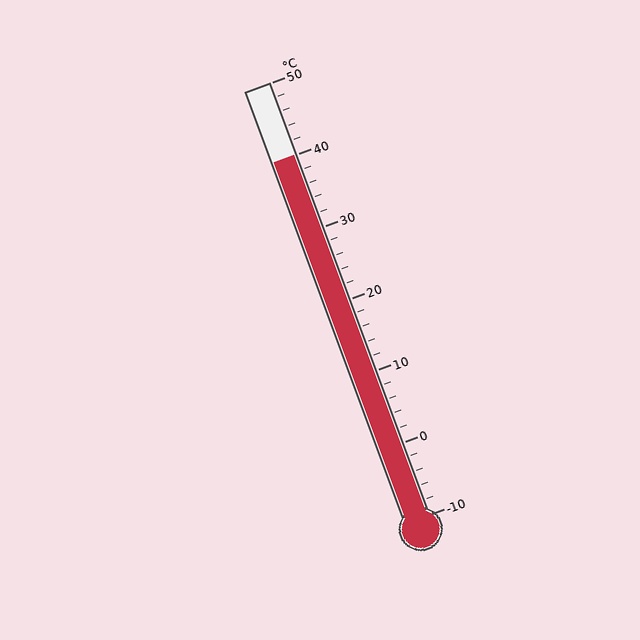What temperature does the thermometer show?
The thermometer shows approximately 40°C.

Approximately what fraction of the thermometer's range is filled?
The thermometer is filled to approximately 85% of its range.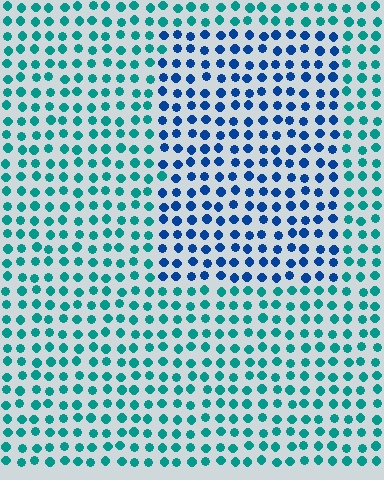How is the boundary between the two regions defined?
The boundary is defined purely by a slight shift in hue (about 42 degrees). Spacing, size, and orientation are identical on both sides.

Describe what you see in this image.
The image is filled with small teal elements in a uniform arrangement. A rectangle-shaped region is visible where the elements are tinted to a slightly different hue, forming a subtle color boundary.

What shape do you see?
I see a rectangle.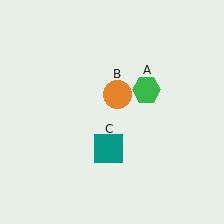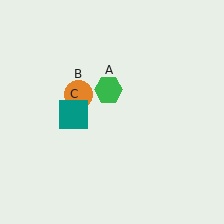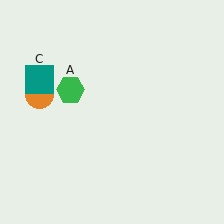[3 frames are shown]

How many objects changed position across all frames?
3 objects changed position: green hexagon (object A), orange circle (object B), teal square (object C).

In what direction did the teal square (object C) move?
The teal square (object C) moved up and to the left.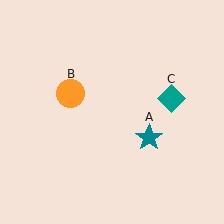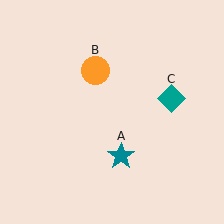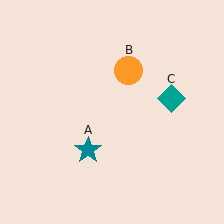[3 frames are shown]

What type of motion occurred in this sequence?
The teal star (object A), orange circle (object B) rotated clockwise around the center of the scene.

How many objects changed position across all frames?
2 objects changed position: teal star (object A), orange circle (object B).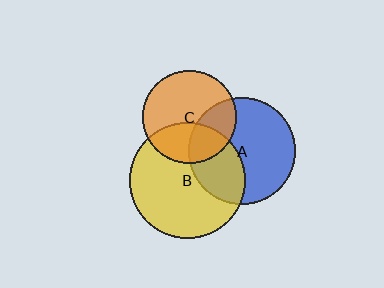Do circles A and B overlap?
Yes.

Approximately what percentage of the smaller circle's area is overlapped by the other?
Approximately 35%.